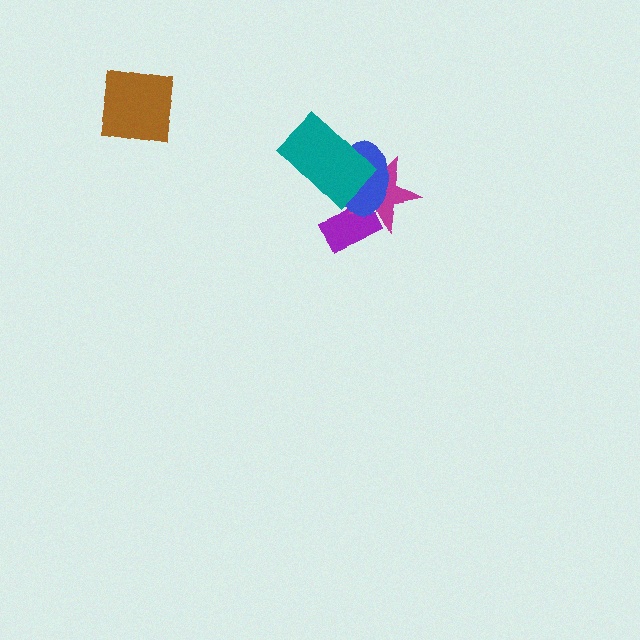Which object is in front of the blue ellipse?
The teal rectangle is in front of the blue ellipse.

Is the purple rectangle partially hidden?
Yes, it is partially covered by another shape.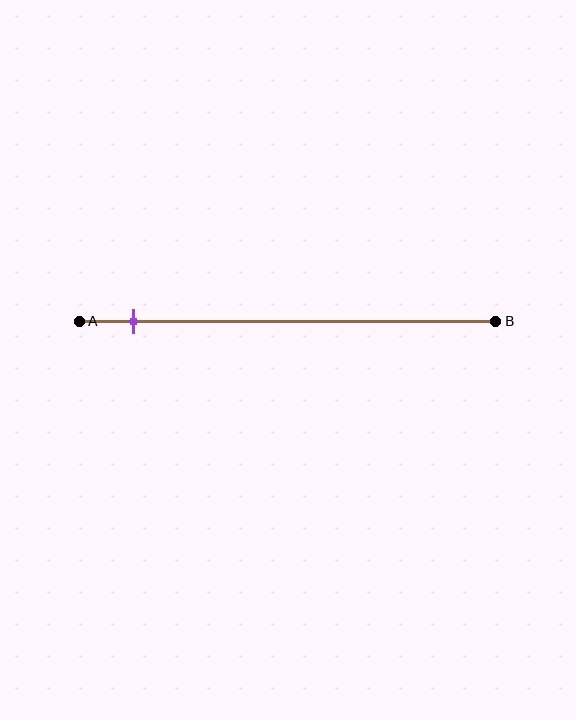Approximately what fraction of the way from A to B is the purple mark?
The purple mark is approximately 15% of the way from A to B.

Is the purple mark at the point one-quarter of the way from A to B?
No, the mark is at about 15% from A, not at the 25% one-quarter point.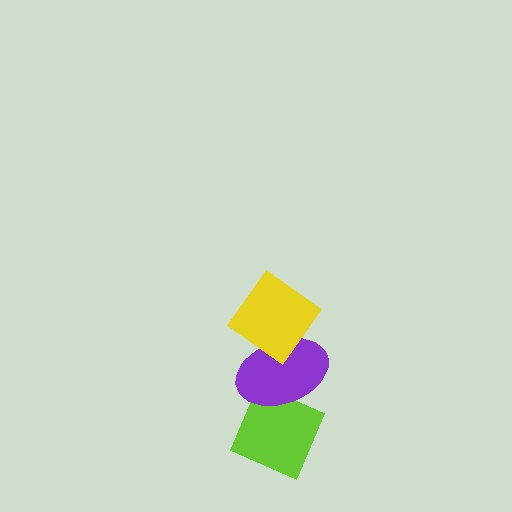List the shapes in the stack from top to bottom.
From top to bottom: the yellow diamond, the purple ellipse, the lime diamond.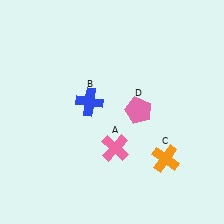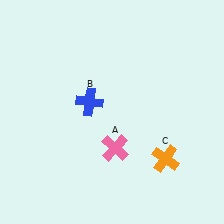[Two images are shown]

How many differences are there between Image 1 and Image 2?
There is 1 difference between the two images.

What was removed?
The pink pentagon (D) was removed in Image 2.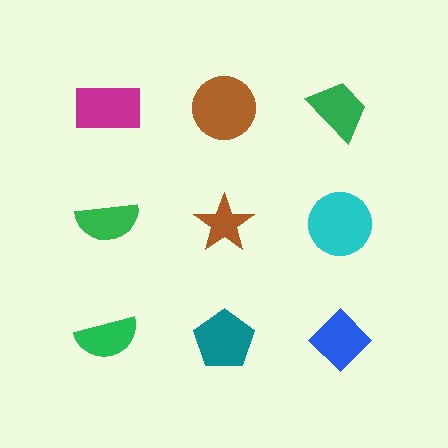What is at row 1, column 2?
A brown circle.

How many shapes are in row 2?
3 shapes.